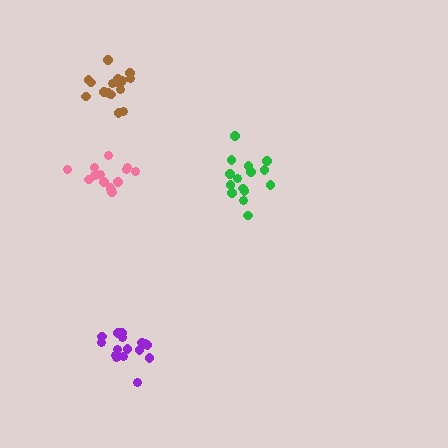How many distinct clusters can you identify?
There are 4 distinct clusters.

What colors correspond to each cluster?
The clusters are colored: brown, purple, green, pink.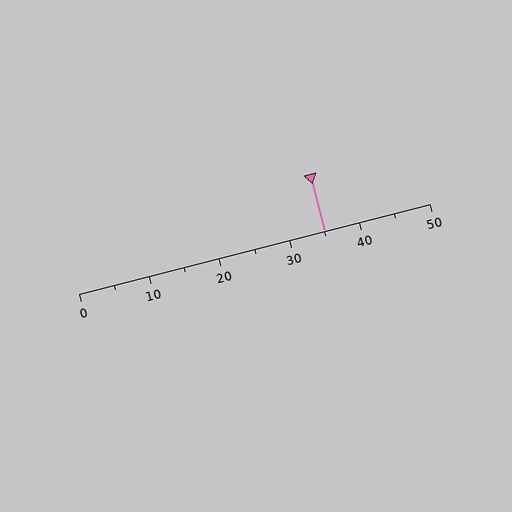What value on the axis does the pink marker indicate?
The marker indicates approximately 35.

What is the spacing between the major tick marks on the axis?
The major ticks are spaced 10 apart.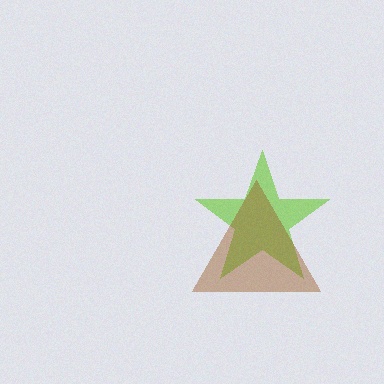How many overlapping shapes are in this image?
There are 2 overlapping shapes in the image.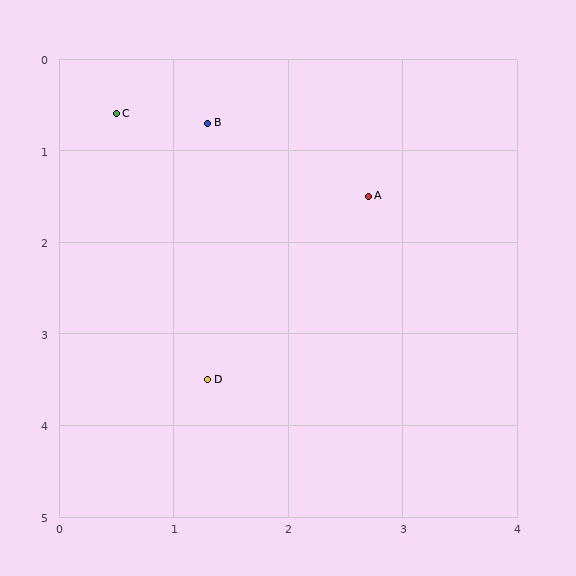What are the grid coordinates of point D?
Point D is at approximately (1.3, 3.5).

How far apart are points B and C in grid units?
Points B and C are about 0.8 grid units apart.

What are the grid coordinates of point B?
Point B is at approximately (1.3, 0.7).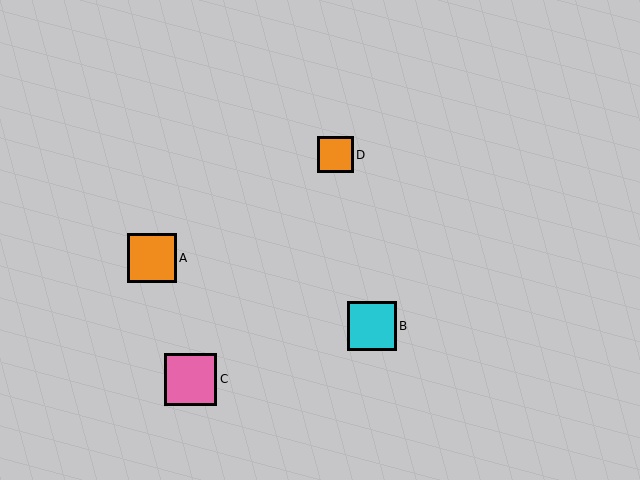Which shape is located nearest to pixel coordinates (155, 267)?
The orange square (labeled A) at (152, 258) is nearest to that location.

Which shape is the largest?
The pink square (labeled C) is the largest.